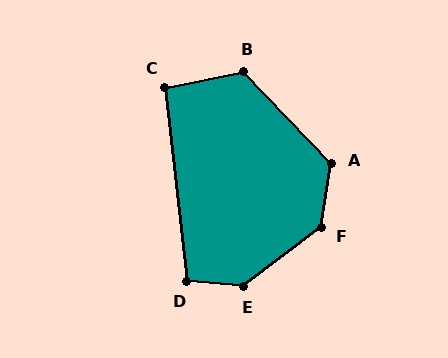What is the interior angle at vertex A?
Approximately 127 degrees (obtuse).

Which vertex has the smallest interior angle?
C, at approximately 95 degrees.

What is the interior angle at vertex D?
Approximately 101 degrees (obtuse).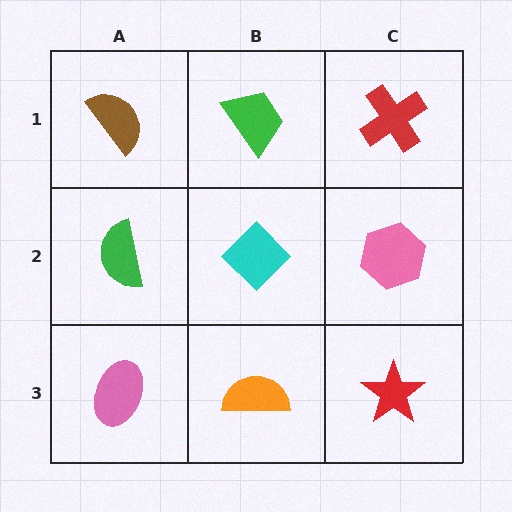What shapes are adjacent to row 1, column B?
A cyan diamond (row 2, column B), a brown semicircle (row 1, column A), a red cross (row 1, column C).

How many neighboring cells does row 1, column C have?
2.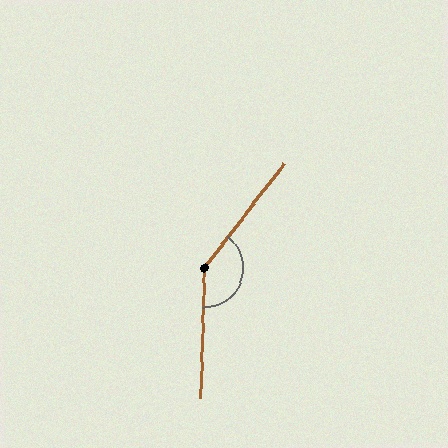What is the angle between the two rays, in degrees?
Approximately 144 degrees.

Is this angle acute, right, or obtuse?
It is obtuse.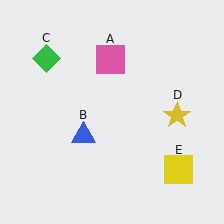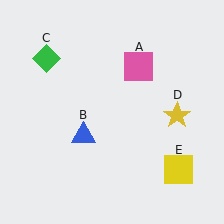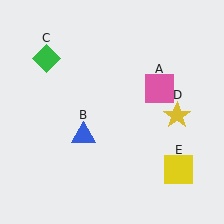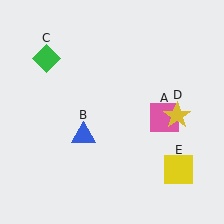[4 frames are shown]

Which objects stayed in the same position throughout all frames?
Blue triangle (object B) and green diamond (object C) and yellow star (object D) and yellow square (object E) remained stationary.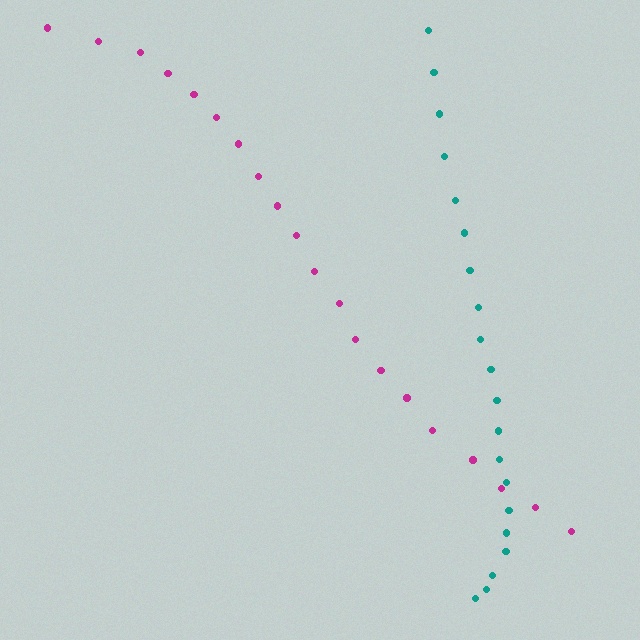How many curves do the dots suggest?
There are 2 distinct paths.